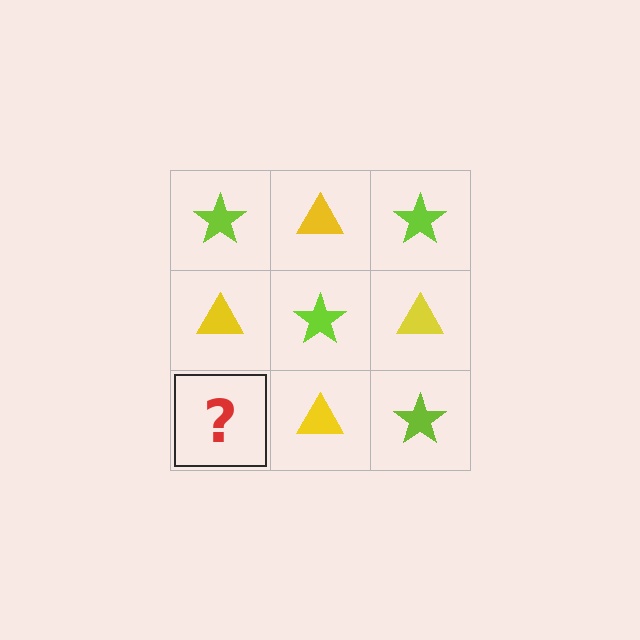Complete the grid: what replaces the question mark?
The question mark should be replaced with a lime star.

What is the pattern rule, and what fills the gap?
The rule is that it alternates lime star and yellow triangle in a checkerboard pattern. The gap should be filled with a lime star.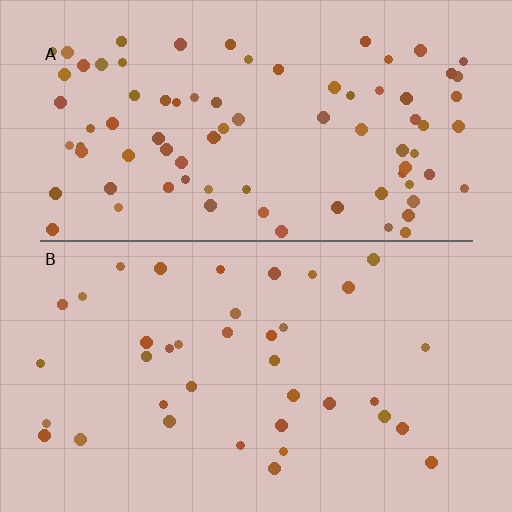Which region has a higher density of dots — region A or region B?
A (the top).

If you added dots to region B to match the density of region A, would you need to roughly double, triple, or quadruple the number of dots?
Approximately double.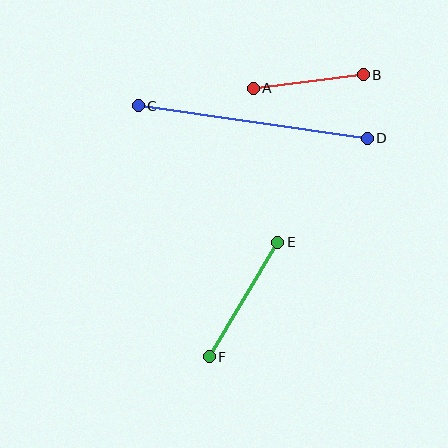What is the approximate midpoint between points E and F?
The midpoint is at approximately (243, 299) pixels.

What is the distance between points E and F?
The distance is approximately 134 pixels.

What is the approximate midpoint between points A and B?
The midpoint is at approximately (308, 82) pixels.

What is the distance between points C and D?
The distance is approximately 231 pixels.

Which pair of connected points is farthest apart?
Points C and D are farthest apart.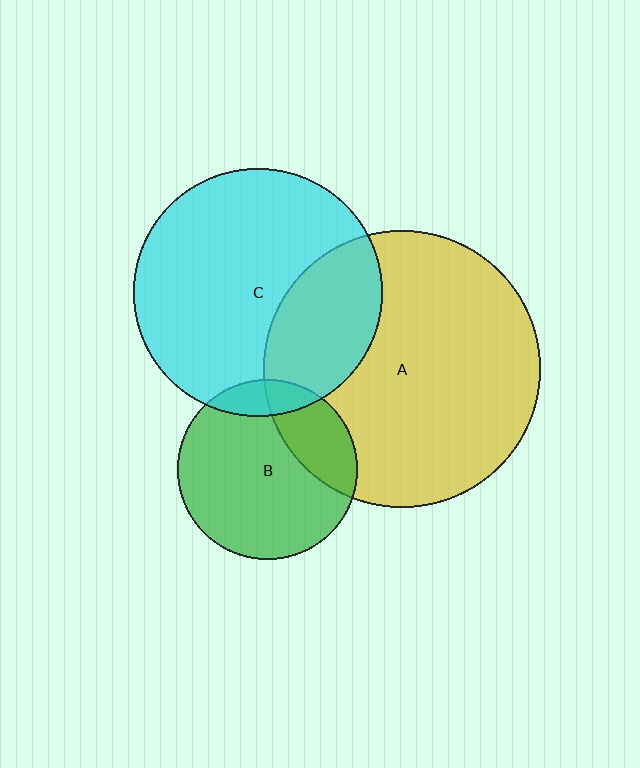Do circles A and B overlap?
Yes.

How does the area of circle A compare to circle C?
Approximately 1.2 times.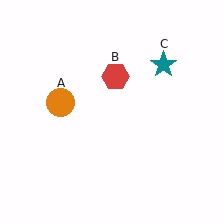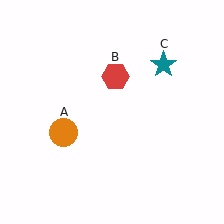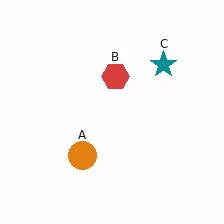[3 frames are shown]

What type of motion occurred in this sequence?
The orange circle (object A) rotated counterclockwise around the center of the scene.